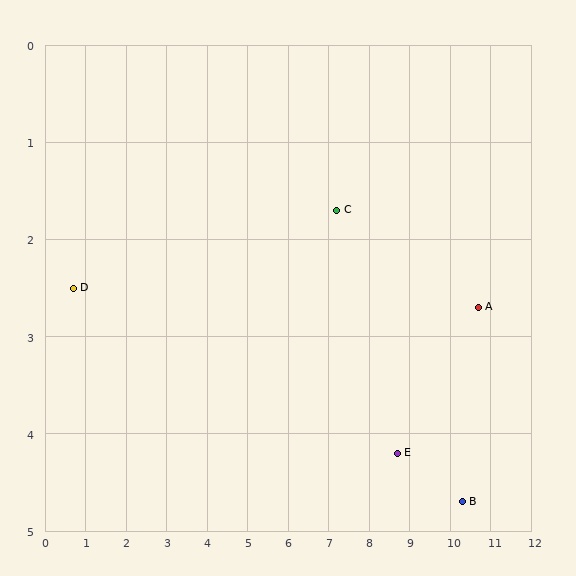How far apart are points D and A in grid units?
Points D and A are about 10.0 grid units apart.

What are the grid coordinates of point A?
Point A is at approximately (10.7, 2.7).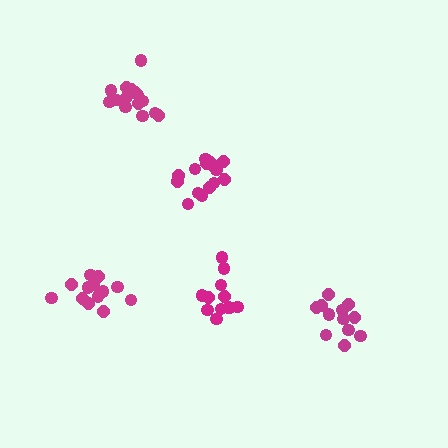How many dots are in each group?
Group 1: 13 dots, Group 2: 15 dots, Group 3: 12 dots, Group 4: 15 dots, Group 5: 13 dots (68 total).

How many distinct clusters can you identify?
There are 5 distinct clusters.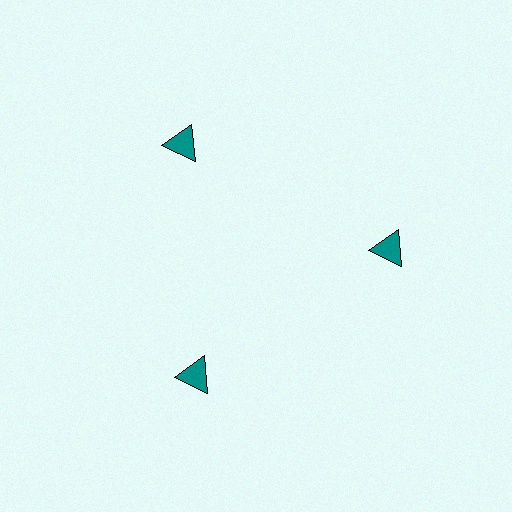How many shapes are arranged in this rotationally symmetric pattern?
There are 3 shapes, arranged in 3 groups of 1.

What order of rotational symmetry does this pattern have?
This pattern has 3-fold rotational symmetry.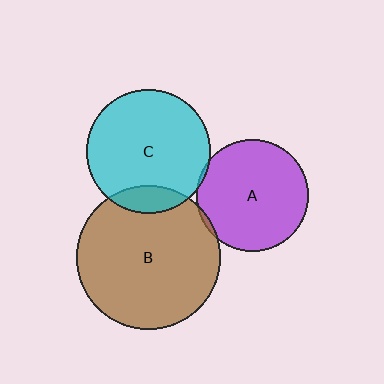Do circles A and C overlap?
Yes.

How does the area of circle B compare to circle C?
Approximately 1.4 times.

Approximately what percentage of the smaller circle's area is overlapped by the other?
Approximately 5%.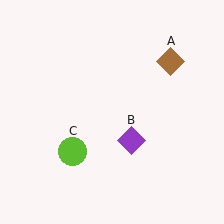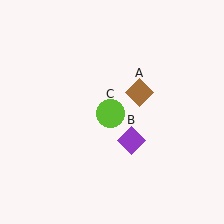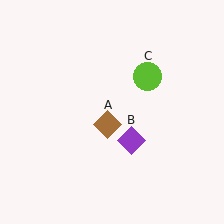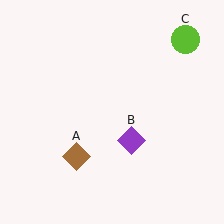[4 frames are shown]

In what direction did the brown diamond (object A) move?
The brown diamond (object A) moved down and to the left.